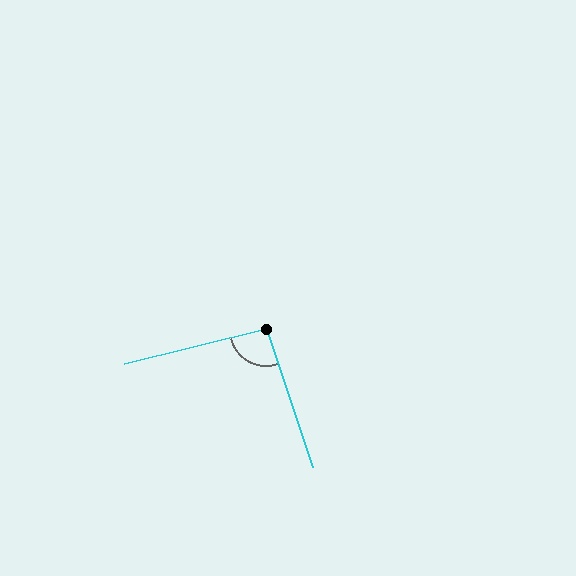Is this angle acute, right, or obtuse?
It is approximately a right angle.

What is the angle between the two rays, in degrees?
Approximately 95 degrees.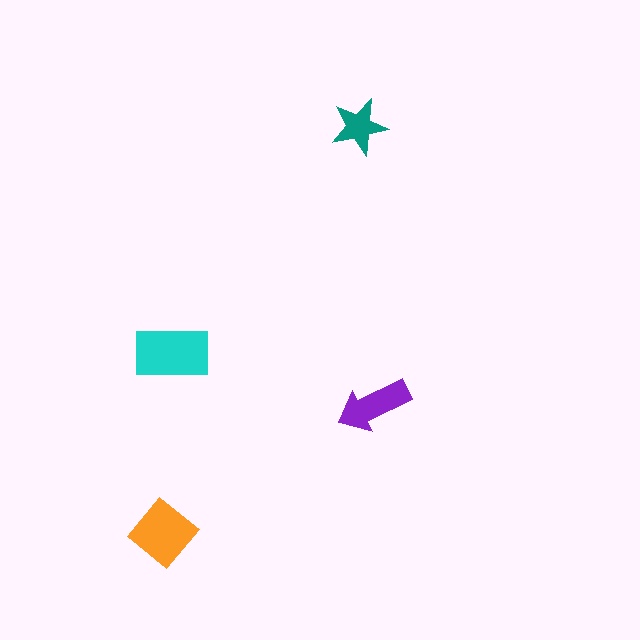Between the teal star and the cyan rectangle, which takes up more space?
The cyan rectangle.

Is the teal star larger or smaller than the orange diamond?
Smaller.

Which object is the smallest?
The teal star.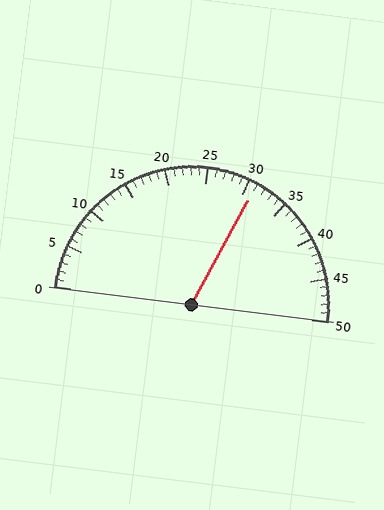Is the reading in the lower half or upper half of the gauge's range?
The reading is in the upper half of the range (0 to 50).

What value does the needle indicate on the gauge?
The needle indicates approximately 31.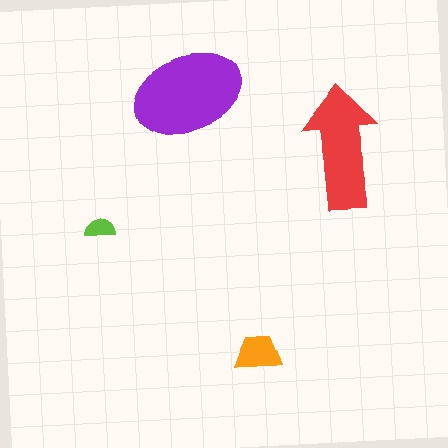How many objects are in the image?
There are 4 objects in the image.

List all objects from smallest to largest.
The lime semicircle, the orange trapezoid, the red arrow, the purple ellipse.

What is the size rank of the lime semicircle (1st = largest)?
4th.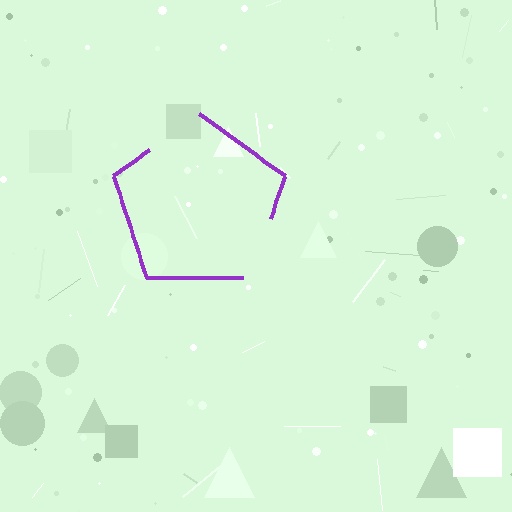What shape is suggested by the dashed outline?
The dashed outline suggests a pentagon.